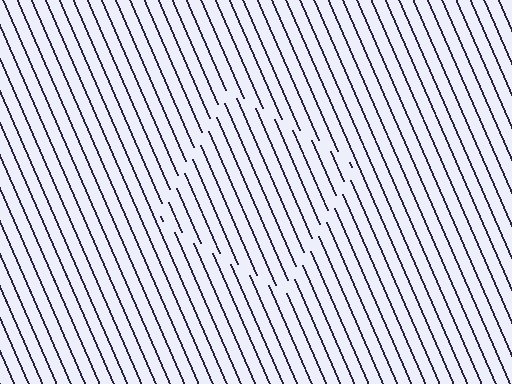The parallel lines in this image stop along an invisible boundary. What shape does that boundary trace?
An illusory square. The interior of the shape contains the same grating, shifted by half a period — the contour is defined by the phase discontinuity where line-ends from the inner and outer gratings abut.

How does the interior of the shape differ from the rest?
The interior of the shape contains the same grating, shifted by half a period — the contour is defined by the phase discontinuity where line-ends from the inner and outer gratings abut.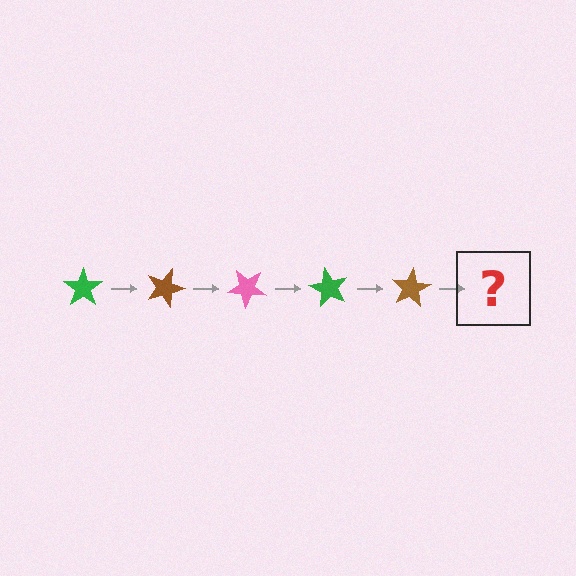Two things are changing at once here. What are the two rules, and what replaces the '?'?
The two rules are that it rotates 20 degrees each step and the color cycles through green, brown, and pink. The '?' should be a pink star, rotated 100 degrees from the start.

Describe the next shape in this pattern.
It should be a pink star, rotated 100 degrees from the start.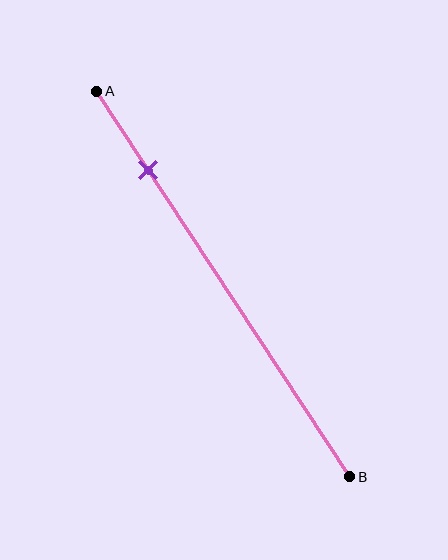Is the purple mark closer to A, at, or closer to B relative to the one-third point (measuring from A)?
The purple mark is closer to point A than the one-third point of segment AB.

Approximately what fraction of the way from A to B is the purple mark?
The purple mark is approximately 20% of the way from A to B.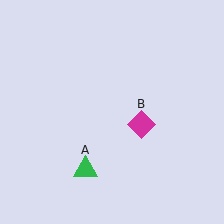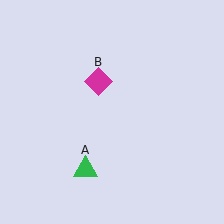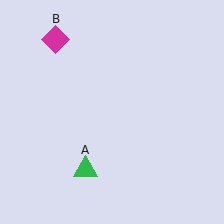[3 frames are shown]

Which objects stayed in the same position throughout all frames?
Green triangle (object A) remained stationary.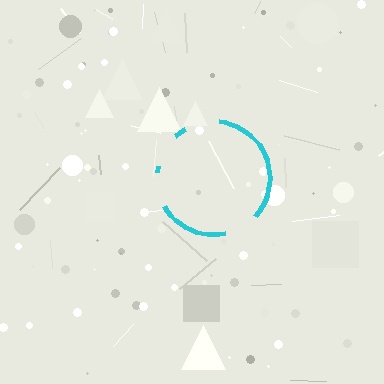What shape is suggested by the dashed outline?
The dashed outline suggests a circle.